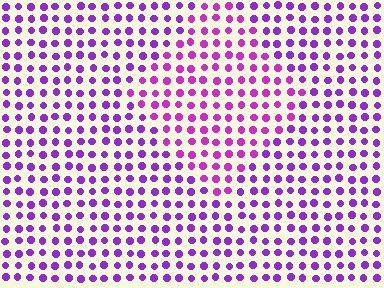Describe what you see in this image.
The image is filled with small purple elements in a uniform arrangement. A diamond-shaped region is visible where the elements are tinted to a slightly different hue, forming a subtle color boundary.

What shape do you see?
I see a diamond.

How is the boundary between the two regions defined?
The boundary is defined purely by a slight shift in hue (about 25 degrees). Spacing, size, and orientation are identical on both sides.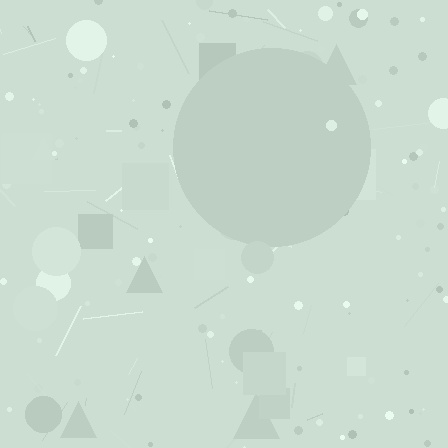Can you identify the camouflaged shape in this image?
The camouflaged shape is a circle.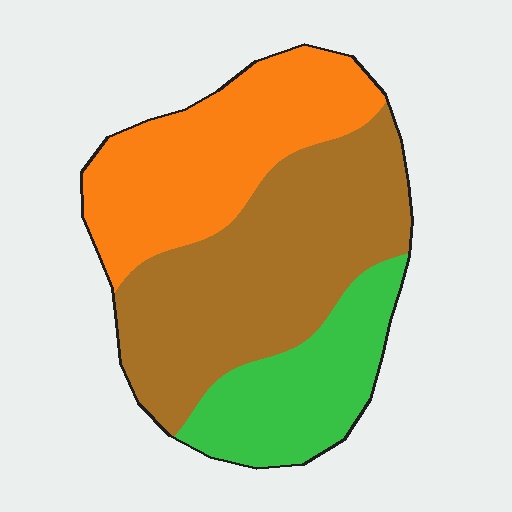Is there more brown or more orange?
Brown.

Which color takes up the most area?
Brown, at roughly 45%.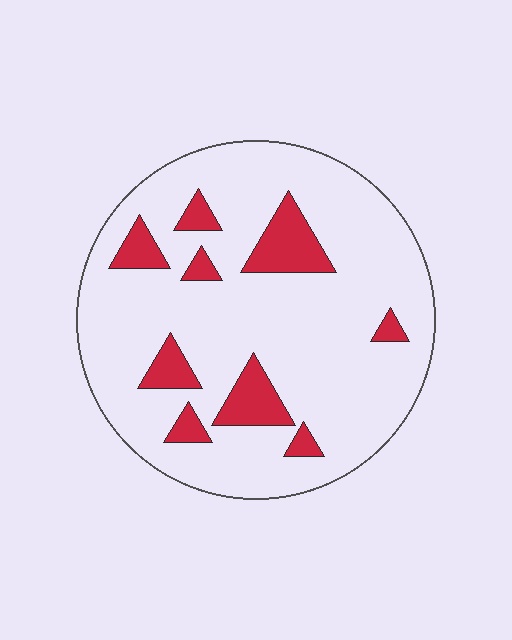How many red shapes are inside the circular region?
9.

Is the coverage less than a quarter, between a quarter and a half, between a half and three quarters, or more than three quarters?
Less than a quarter.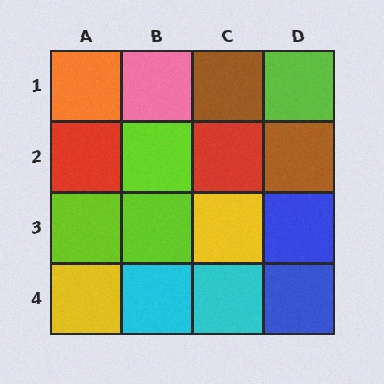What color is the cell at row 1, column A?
Orange.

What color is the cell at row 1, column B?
Pink.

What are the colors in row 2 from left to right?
Red, lime, red, brown.